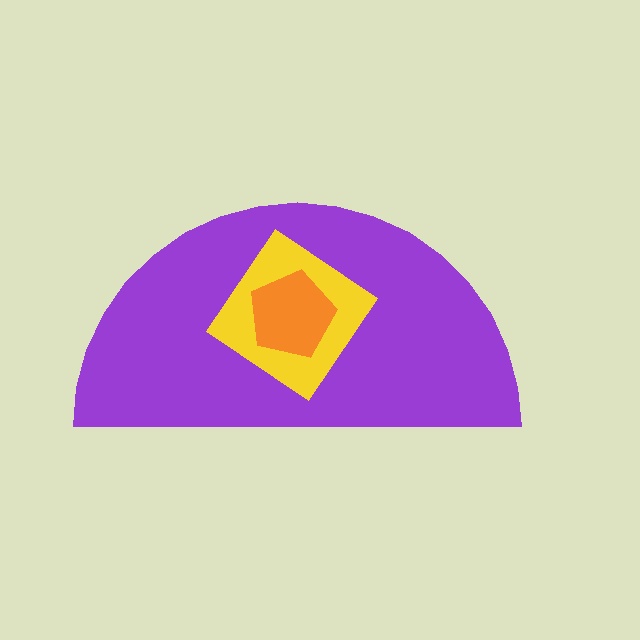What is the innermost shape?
The orange pentagon.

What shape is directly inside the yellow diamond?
The orange pentagon.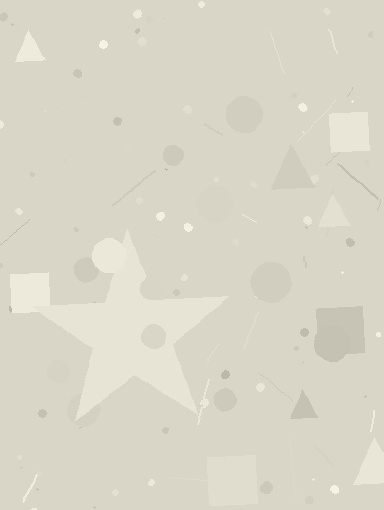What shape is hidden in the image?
A star is hidden in the image.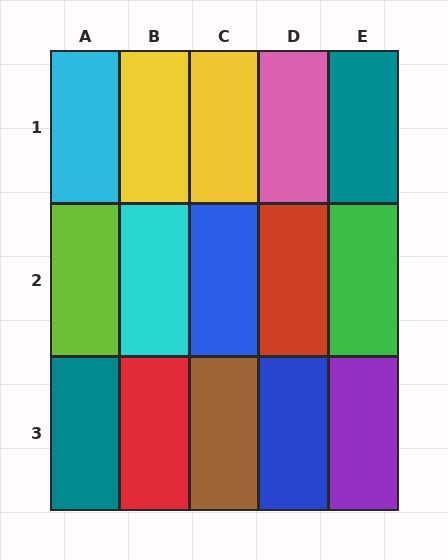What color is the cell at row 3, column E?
Purple.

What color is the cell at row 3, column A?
Teal.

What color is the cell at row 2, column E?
Green.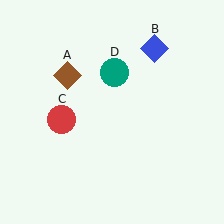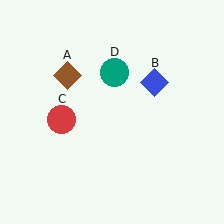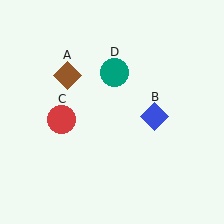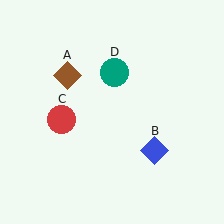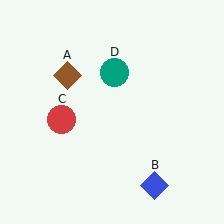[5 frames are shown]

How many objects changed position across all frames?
1 object changed position: blue diamond (object B).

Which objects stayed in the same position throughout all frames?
Brown diamond (object A) and red circle (object C) and teal circle (object D) remained stationary.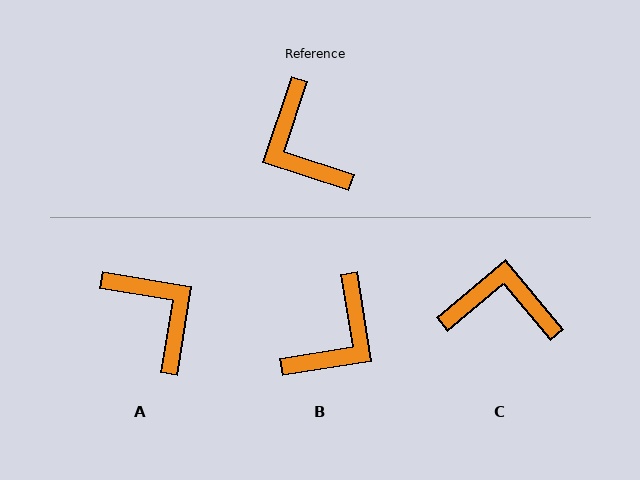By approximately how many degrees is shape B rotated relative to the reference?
Approximately 117 degrees counter-clockwise.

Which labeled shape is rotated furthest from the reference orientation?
A, about 171 degrees away.